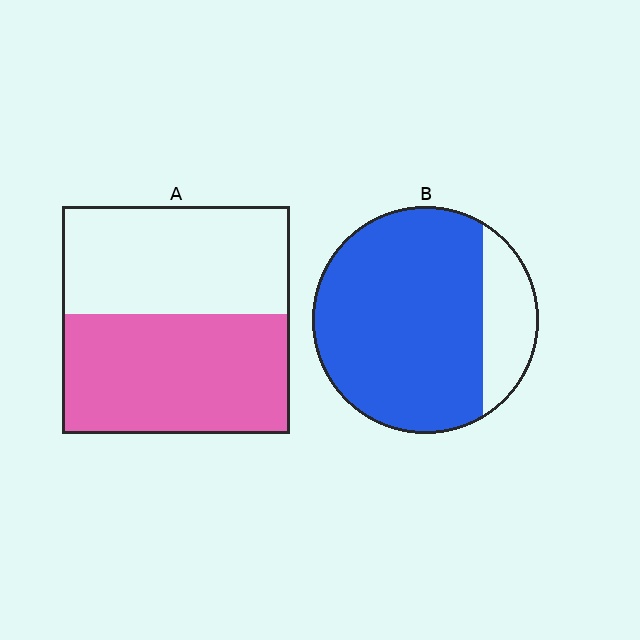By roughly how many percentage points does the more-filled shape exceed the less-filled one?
By roughly 30 percentage points (B over A).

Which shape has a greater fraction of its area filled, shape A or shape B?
Shape B.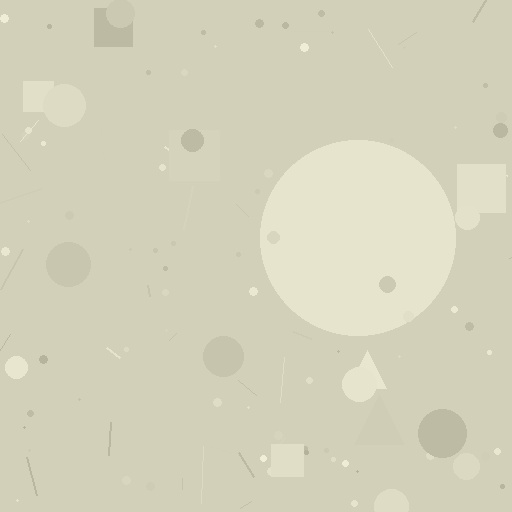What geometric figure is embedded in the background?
A circle is embedded in the background.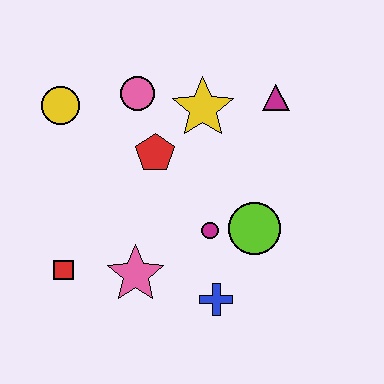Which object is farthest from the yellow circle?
The blue cross is farthest from the yellow circle.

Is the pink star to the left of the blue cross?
Yes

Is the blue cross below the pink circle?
Yes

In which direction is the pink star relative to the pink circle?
The pink star is below the pink circle.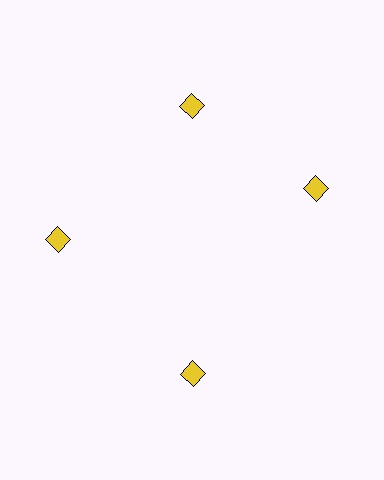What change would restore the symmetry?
The symmetry would be restored by rotating it back into even spacing with its neighbors so that all 4 diamonds sit at equal angles and equal distance from the center.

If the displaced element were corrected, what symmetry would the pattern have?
It would have 4-fold rotational symmetry — the pattern would map onto itself every 90 degrees.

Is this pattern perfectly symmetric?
No. The 4 yellow diamonds are arranged in a ring, but one element near the 3 o'clock position is rotated out of alignment along the ring, breaking the 4-fold rotational symmetry.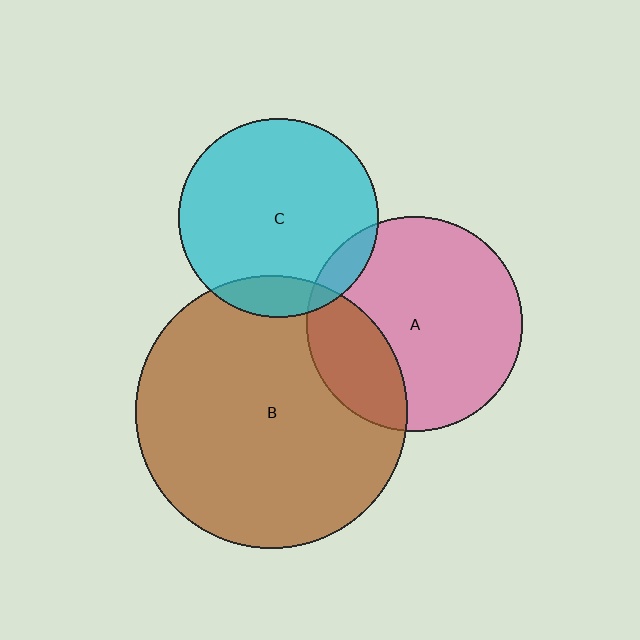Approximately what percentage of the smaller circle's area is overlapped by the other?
Approximately 10%.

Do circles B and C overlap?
Yes.